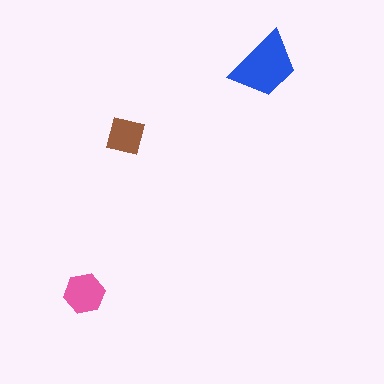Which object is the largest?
The blue trapezoid.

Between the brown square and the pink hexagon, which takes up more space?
The pink hexagon.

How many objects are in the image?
There are 3 objects in the image.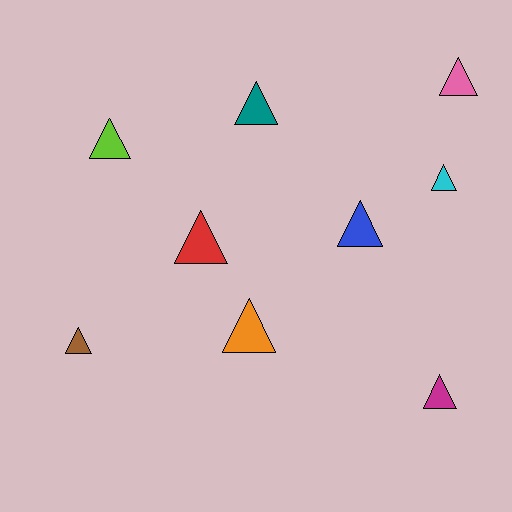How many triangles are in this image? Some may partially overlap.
There are 9 triangles.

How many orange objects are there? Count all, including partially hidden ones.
There is 1 orange object.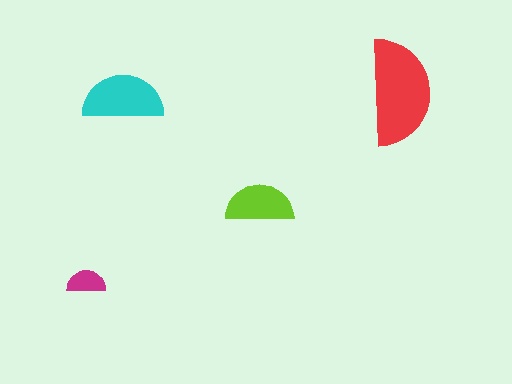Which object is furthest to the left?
The magenta semicircle is leftmost.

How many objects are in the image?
There are 4 objects in the image.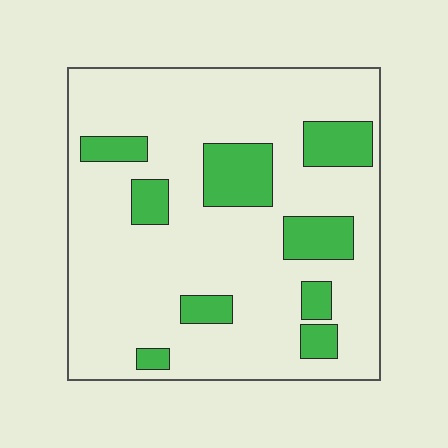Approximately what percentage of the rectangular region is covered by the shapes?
Approximately 20%.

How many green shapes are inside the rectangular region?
9.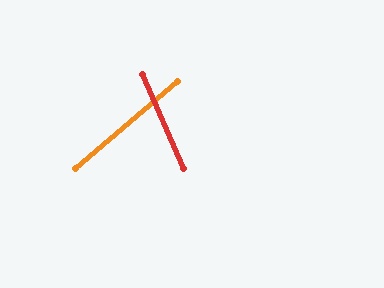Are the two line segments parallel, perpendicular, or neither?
Neither parallel nor perpendicular — they differ by about 73°.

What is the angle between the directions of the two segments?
Approximately 73 degrees.